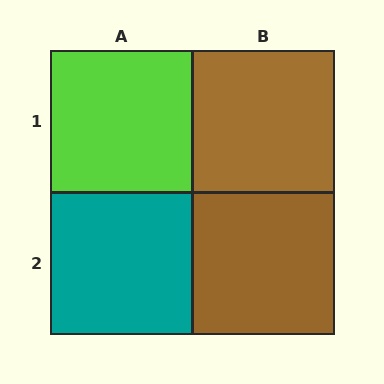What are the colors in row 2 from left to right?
Teal, brown.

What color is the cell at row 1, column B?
Brown.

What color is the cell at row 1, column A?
Lime.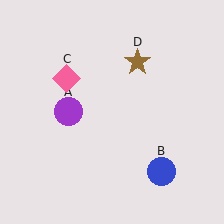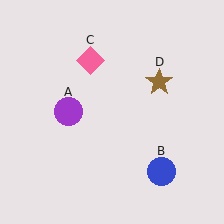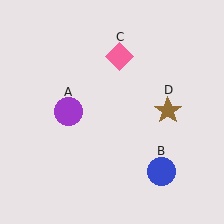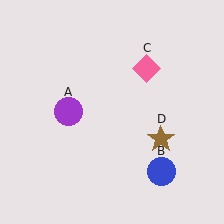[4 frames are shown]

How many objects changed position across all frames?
2 objects changed position: pink diamond (object C), brown star (object D).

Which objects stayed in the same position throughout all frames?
Purple circle (object A) and blue circle (object B) remained stationary.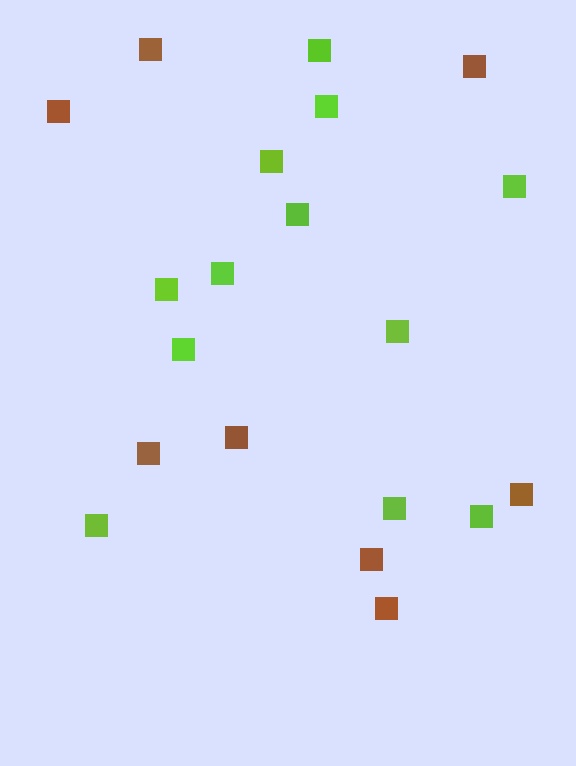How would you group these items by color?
There are 2 groups: one group of brown squares (8) and one group of lime squares (12).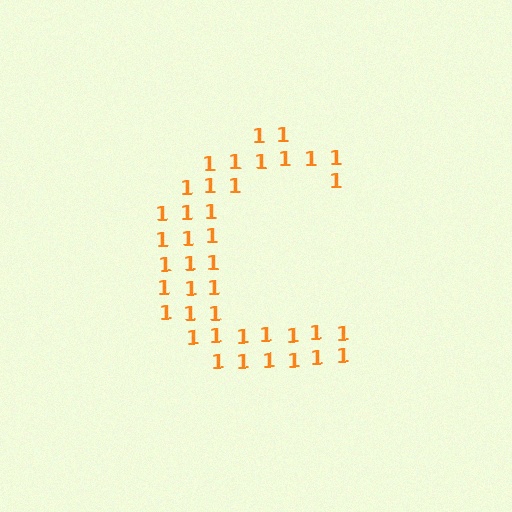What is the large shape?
The large shape is the letter C.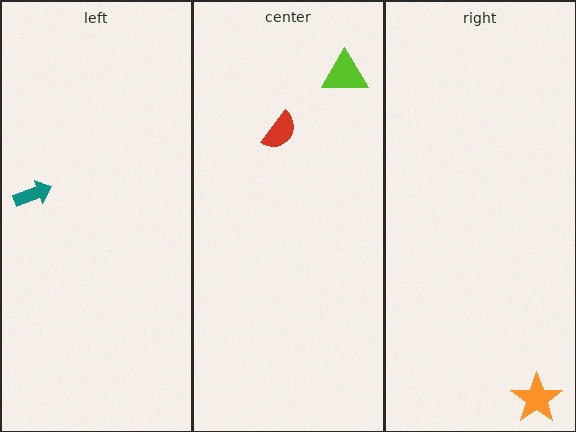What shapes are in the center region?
The lime triangle, the red semicircle.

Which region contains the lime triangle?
The center region.